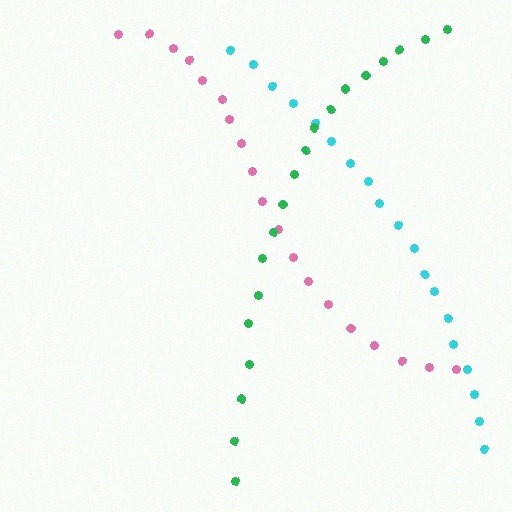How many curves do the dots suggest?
There are 3 distinct paths.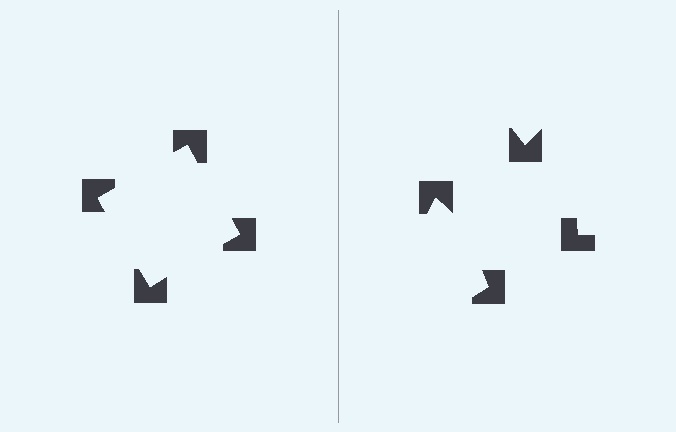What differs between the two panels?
The notched squares are positioned identically on both sides; only the wedge orientations differ. On the left they align to a square; on the right they are misaligned.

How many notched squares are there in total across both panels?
8 — 4 on each side.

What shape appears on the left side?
An illusory square.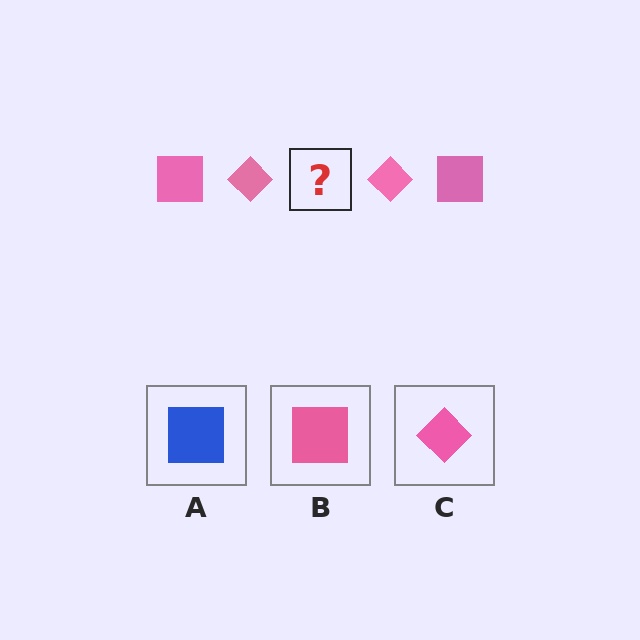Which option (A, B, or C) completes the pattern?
B.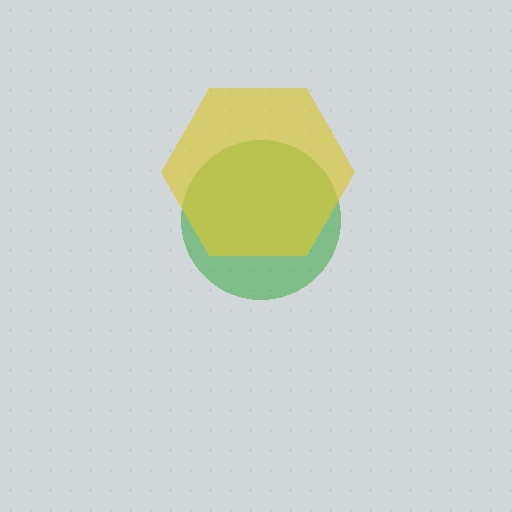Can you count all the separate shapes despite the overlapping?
Yes, there are 2 separate shapes.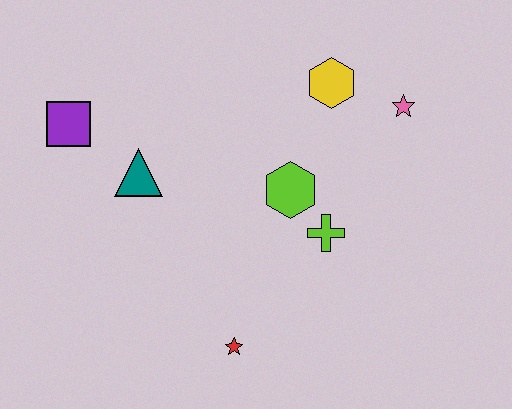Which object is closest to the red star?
The lime cross is closest to the red star.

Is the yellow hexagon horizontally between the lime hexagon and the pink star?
Yes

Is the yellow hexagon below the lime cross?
No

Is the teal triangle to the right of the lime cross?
No